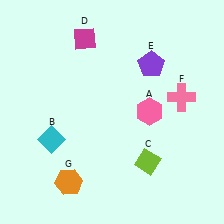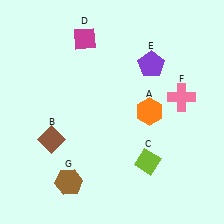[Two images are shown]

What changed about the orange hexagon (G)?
In Image 1, G is orange. In Image 2, it changed to brown.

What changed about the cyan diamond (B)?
In Image 1, B is cyan. In Image 2, it changed to brown.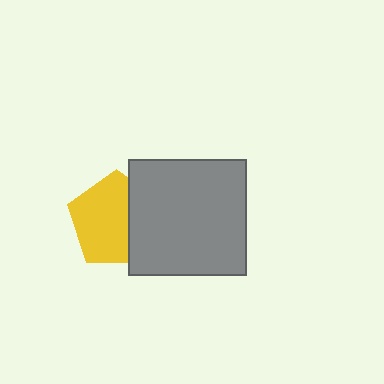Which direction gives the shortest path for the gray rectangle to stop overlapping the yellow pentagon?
Moving right gives the shortest separation.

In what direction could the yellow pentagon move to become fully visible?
The yellow pentagon could move left. That would shift it out from behind the gray rectangle entirely.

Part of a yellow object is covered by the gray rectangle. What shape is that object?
It is a pentagon.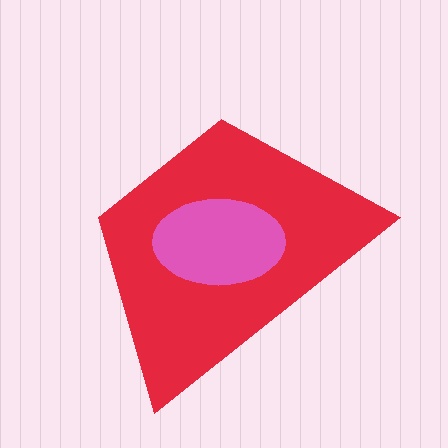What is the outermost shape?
The red trapezoid.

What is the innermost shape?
The pink ellipse.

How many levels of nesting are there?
2.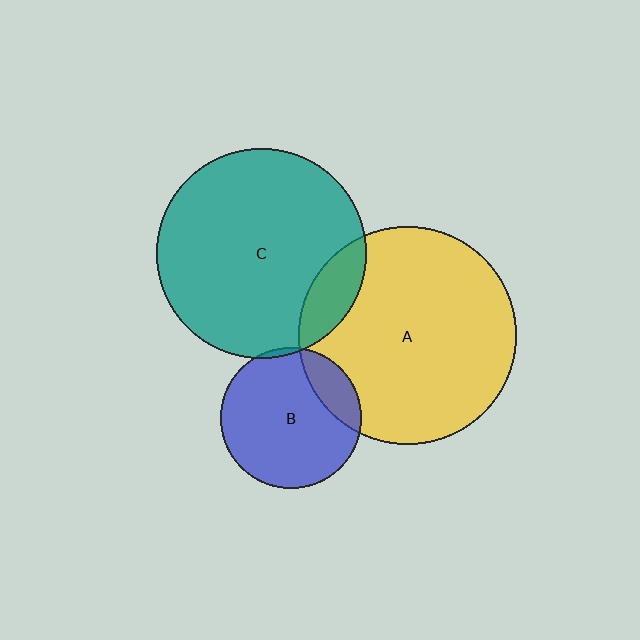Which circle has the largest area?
Circle A (yellow).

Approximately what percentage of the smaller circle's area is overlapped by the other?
Approximately 10%.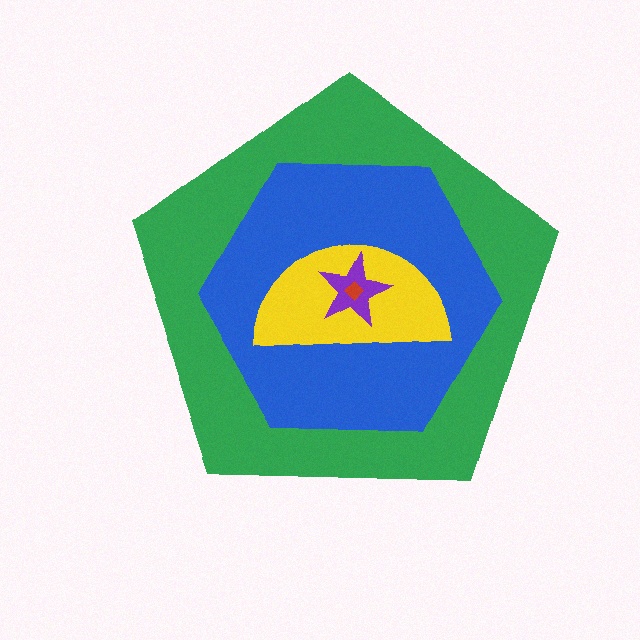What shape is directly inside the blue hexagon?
The yellow semicircle.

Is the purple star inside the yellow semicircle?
Yes.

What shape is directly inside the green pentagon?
The blue hexagon.